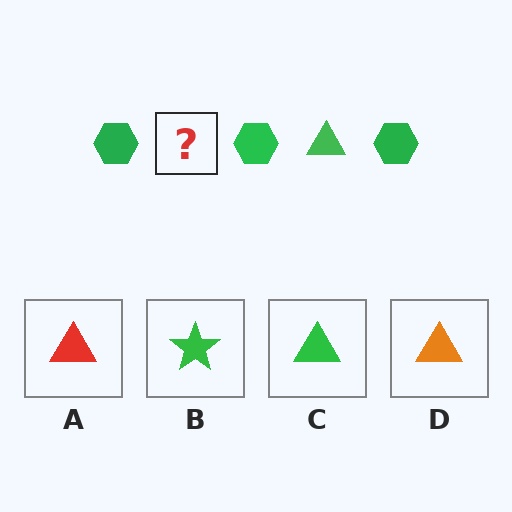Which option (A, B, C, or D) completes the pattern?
C.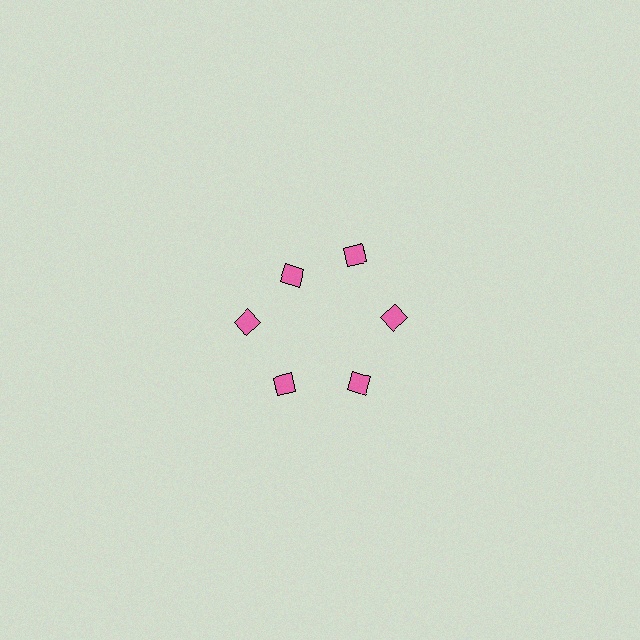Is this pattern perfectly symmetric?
No. The 6 pink diamonds are arranged in a ring, but one element near the 11 o'clock position is pulled inward toward the center, breaking the 6-fold rotational symmetry.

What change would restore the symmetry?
The symmetry would be restored by moving it outward, back onto the ring so that all 6 diamonds sit at equal angles and equal distance from the center.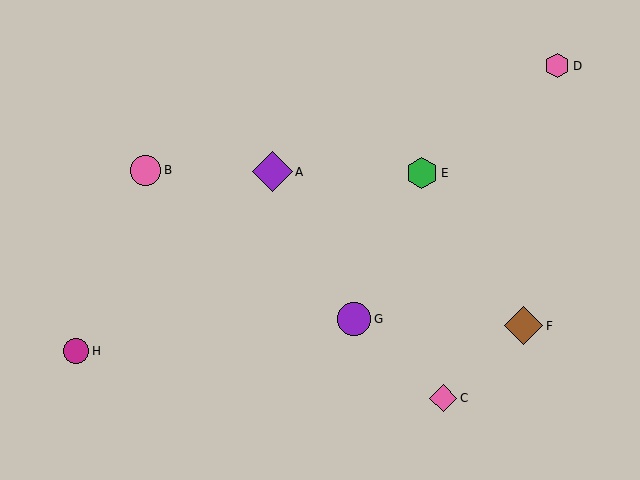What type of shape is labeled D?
Shape D is a pink hexagon.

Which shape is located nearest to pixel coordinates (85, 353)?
The magenta circle (labeled H) at (76, 351) is nearest to that location.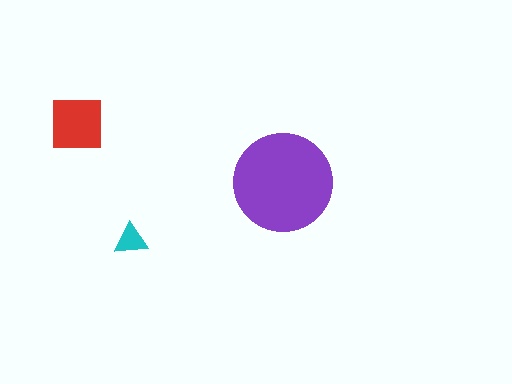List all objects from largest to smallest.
The purple circle, the red square, the cyan triangle.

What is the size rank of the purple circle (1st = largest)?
1st.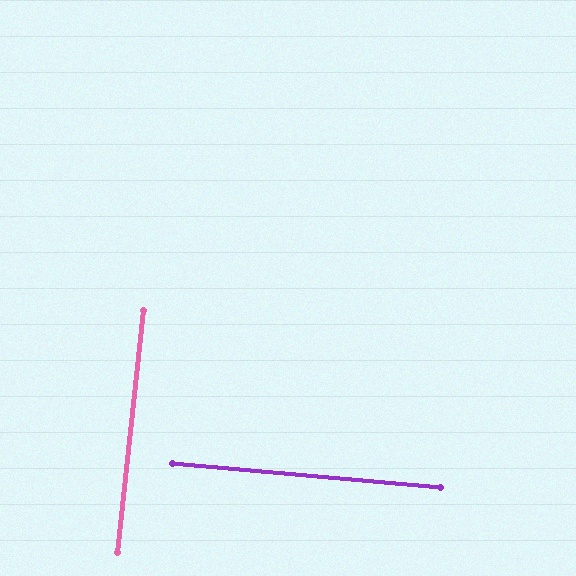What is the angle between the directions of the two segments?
Approximately 89 degrees.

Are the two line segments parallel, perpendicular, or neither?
Perpendicular — they meet at approximately 89°.